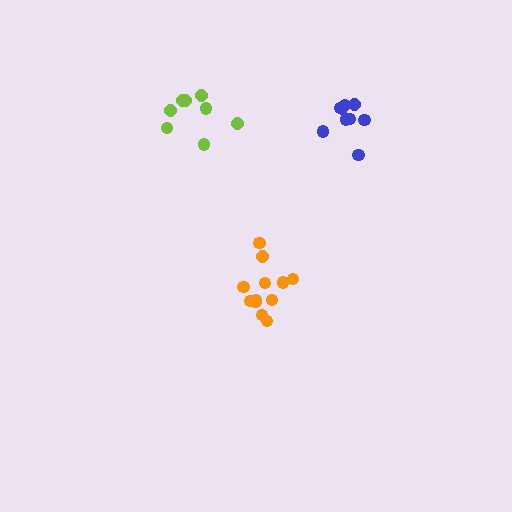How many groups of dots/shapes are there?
There are 3 groups.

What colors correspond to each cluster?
The clusters are colored: orange, blue, lime.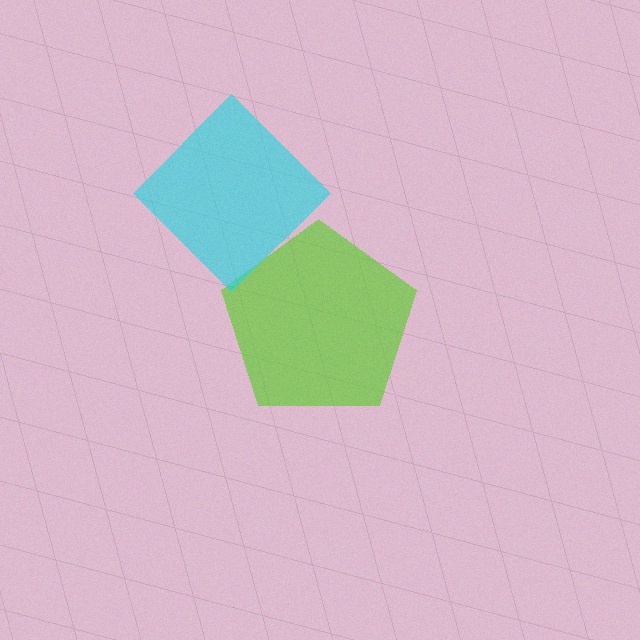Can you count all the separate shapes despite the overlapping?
Yes, there are 2 separate shapes.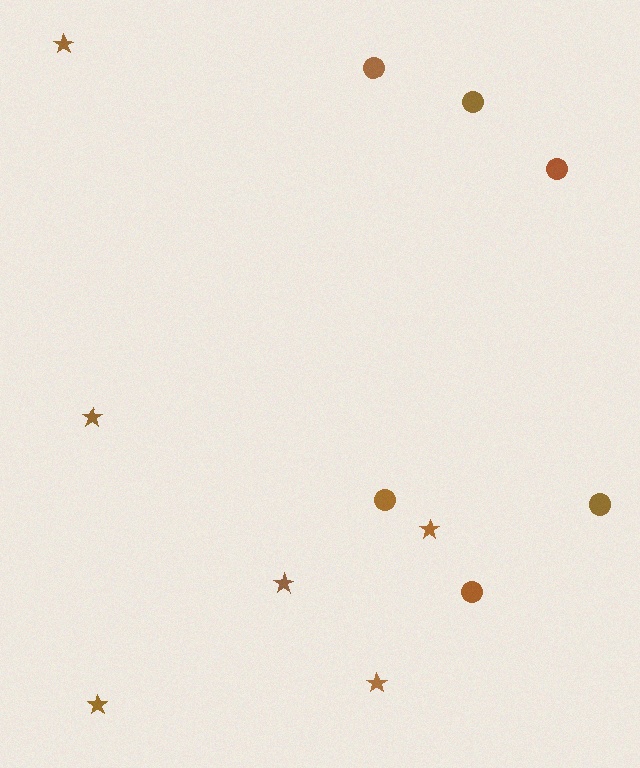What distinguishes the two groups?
There are 2 groups: one group of circles (6) and one group of stars (6).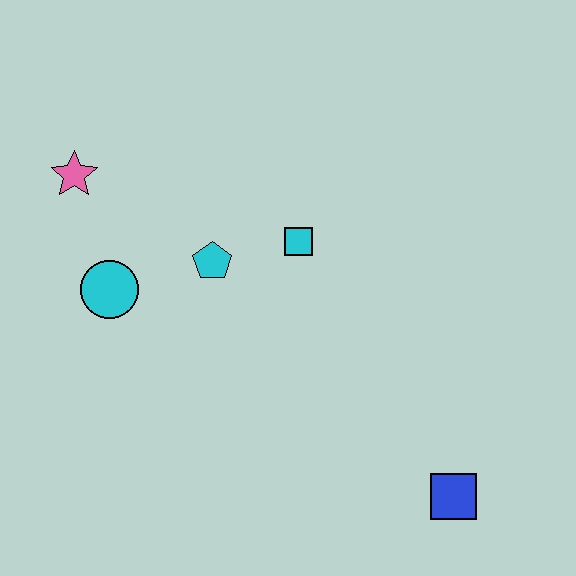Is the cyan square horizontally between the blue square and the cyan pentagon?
Yes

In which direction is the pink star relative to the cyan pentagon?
The pink star is to the left of the cyan pentagon.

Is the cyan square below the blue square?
No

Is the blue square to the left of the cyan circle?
No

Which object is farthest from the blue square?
The pink star is farthest from the blue square.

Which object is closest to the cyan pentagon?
The cyan square is closest to the cyan pentagon.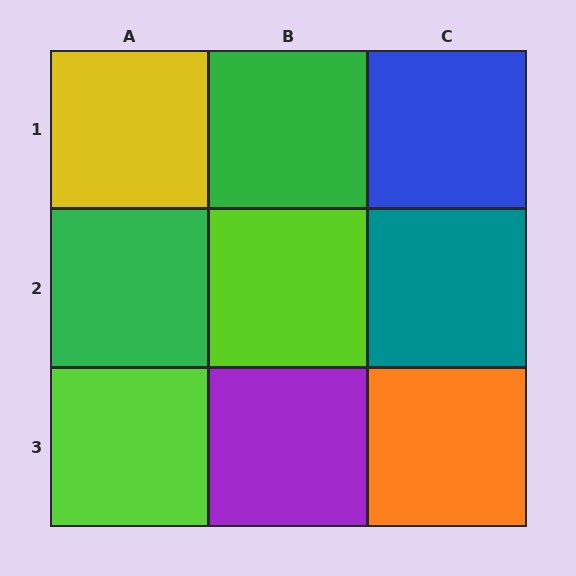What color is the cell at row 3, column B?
Purple.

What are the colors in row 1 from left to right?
Yellow, green, blue.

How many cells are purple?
1 cell is purple.